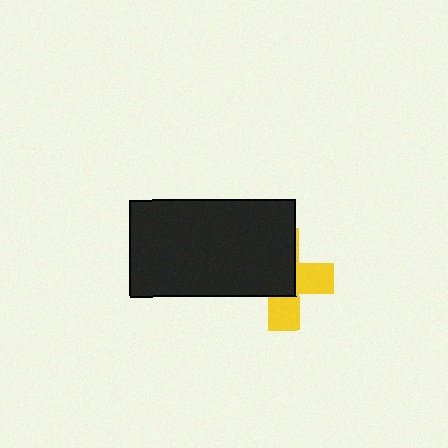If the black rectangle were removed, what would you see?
You would see the complete yellow cross.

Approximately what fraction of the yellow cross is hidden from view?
Roughly 56% of the yellow cross is hidden behind the black rectangle.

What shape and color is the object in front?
The object in front is a black rectangle.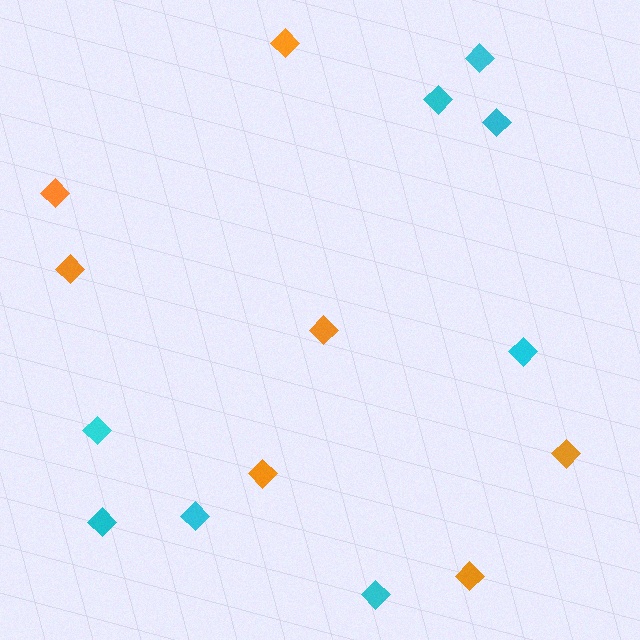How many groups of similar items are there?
There are 2 groups: one group of orange diamonds (7) and one group of cyan diamonds (8).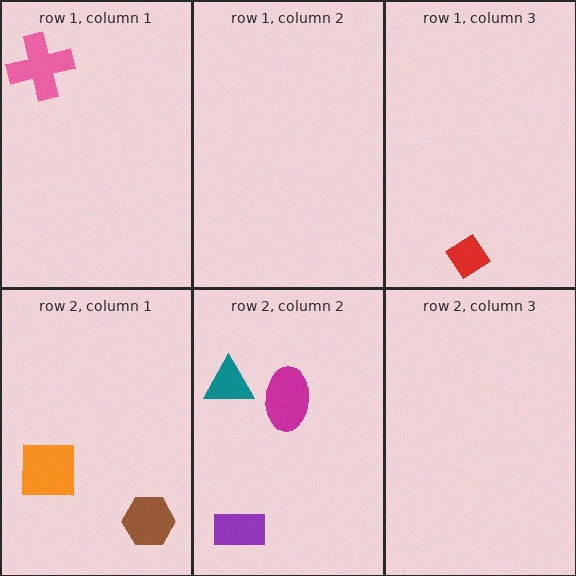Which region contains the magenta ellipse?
The row 2, column 2 region.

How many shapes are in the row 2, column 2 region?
3.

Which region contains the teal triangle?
The row 2, column 2 region.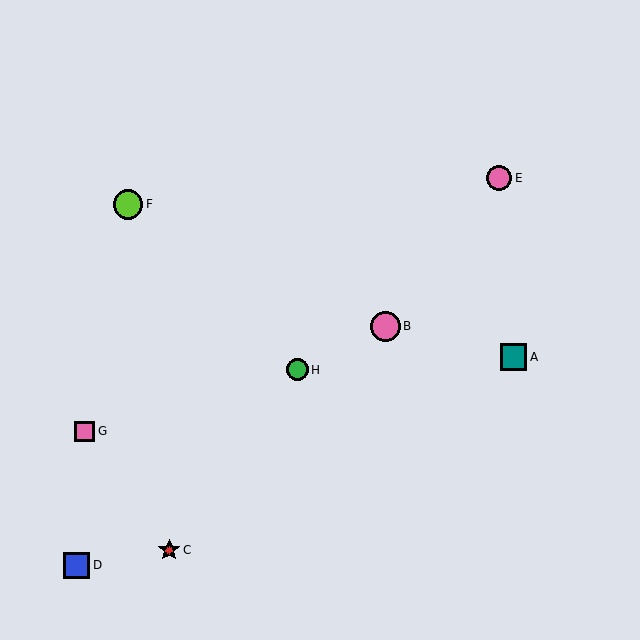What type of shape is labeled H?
Shape H is a green circle.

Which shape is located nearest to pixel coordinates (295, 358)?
The green circle (labeled H) at (297, 370) is nearest to that location.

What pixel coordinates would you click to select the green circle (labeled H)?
Click at (297, 370) to select the green circle H.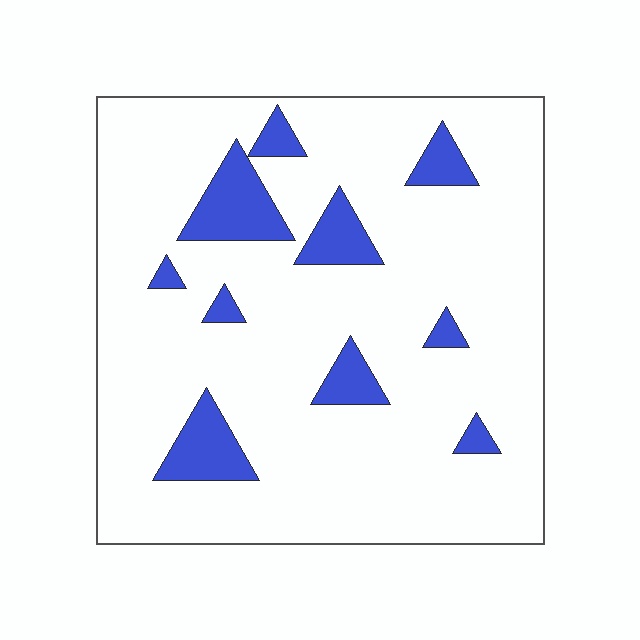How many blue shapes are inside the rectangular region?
10.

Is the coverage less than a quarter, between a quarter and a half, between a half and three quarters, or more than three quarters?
Less than a quarter.